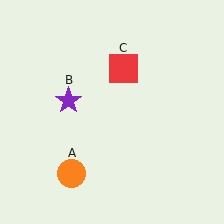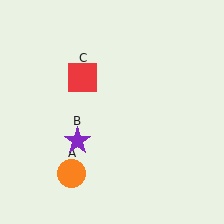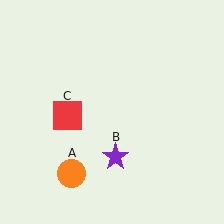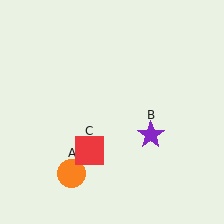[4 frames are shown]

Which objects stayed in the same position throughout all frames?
Orange circle (object A) remained stationary.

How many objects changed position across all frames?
2 objects changed position: purple star (object B), red square (object C).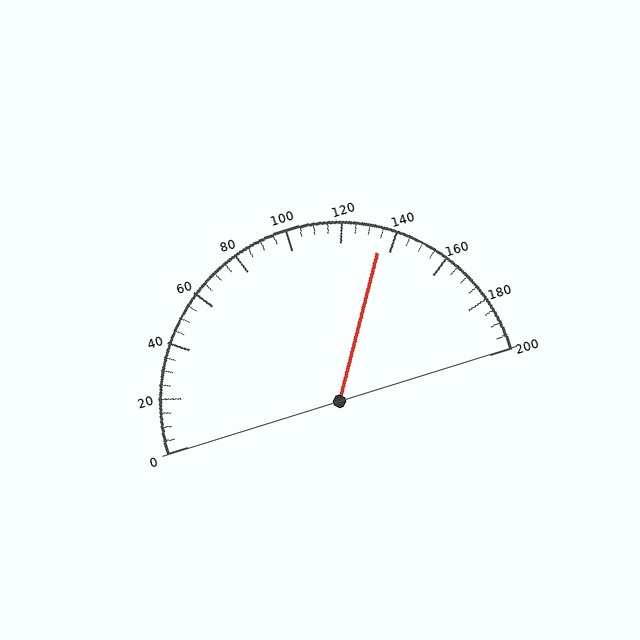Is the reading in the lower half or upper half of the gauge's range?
The reading is in the upper half of the range (0 to 200).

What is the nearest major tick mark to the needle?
The nearest major tick mark is 140.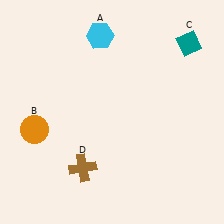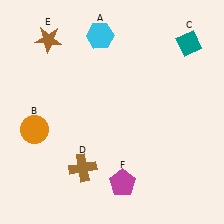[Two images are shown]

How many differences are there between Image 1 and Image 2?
There are 2 differences between the two images.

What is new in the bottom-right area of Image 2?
A magenta pentagon (F) was added in the bottom-right area of Image 2.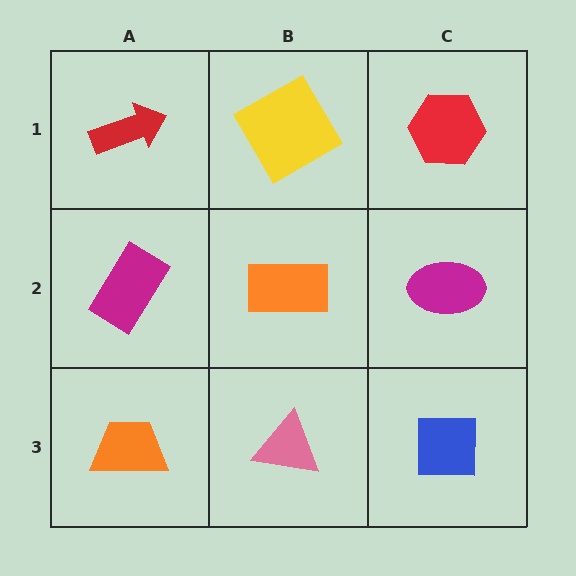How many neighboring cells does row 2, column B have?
4.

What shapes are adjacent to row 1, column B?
An orange rectangle (row 2, column B), a red arrow (row 1, column A), a red hexagon (row 1, column C).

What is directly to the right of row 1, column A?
A yellow square.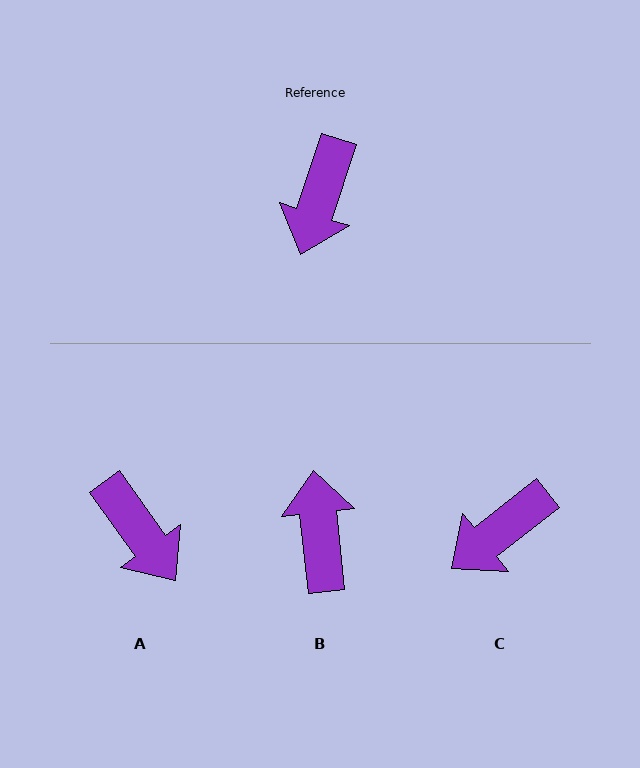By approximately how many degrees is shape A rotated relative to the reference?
Approximately 54 degrees counter-clockwise.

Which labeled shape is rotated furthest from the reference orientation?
B, about 156 degrees away.